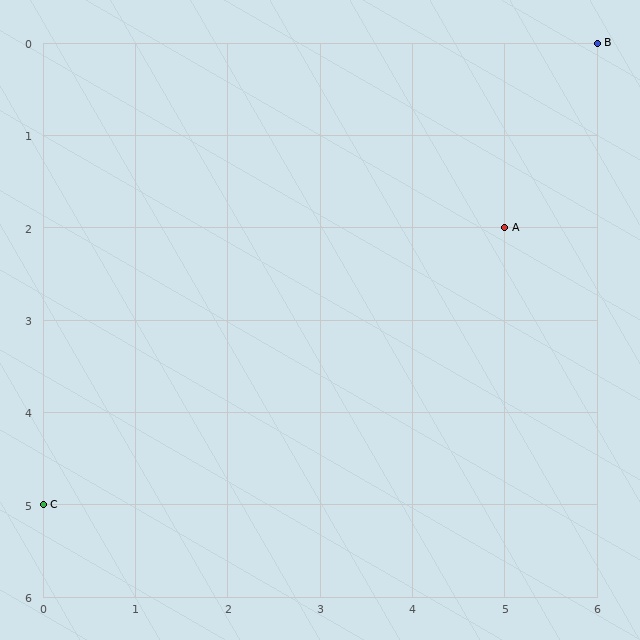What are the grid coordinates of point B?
Point B is at grid coordinates (6, 0).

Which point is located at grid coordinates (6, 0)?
Point B is at (6, 0).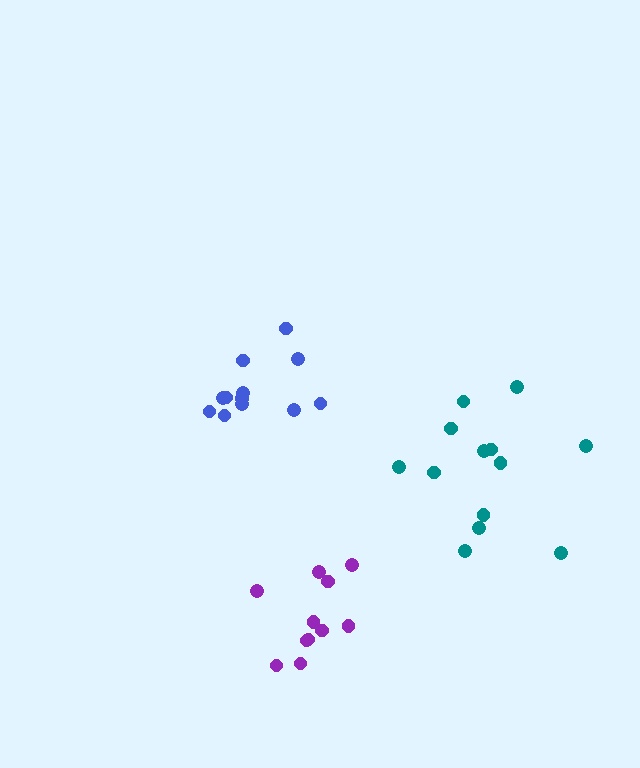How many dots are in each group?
Group 1: 11 dots, Group 2: 12 dots, Group 3: 13 dots (36 total).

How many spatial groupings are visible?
There are 3 spatial groupings.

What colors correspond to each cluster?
The clusters are colored: purple, blue, teal.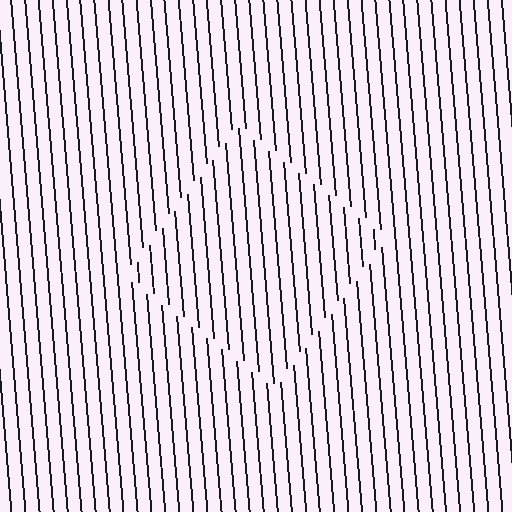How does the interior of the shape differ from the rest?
The interior of the shape contains the same grating, shifted by half a period — the contour is defined by the phase discontinuity where line-ends from the inner and outer gratings abut.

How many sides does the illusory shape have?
4 sides — the line-ends trace a square.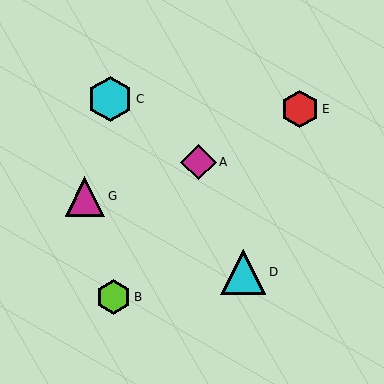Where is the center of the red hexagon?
The center of the red hexagon is at (300, 109).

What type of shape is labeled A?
Shape A is a magenta diamond.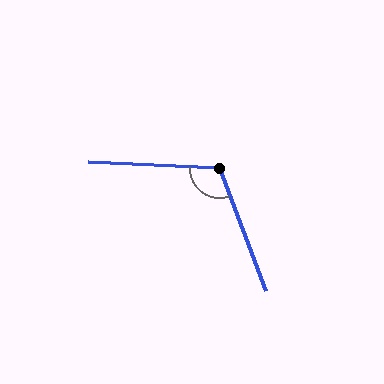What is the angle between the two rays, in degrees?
Approximately 114 degrees.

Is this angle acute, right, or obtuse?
It is obtuse.